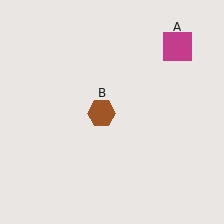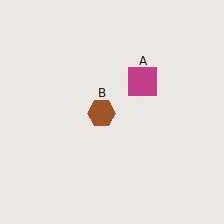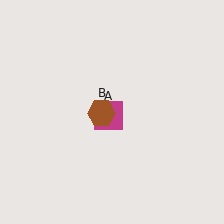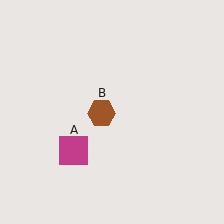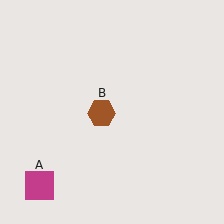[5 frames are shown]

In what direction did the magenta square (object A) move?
The magenta square (object A) moved down and to the left.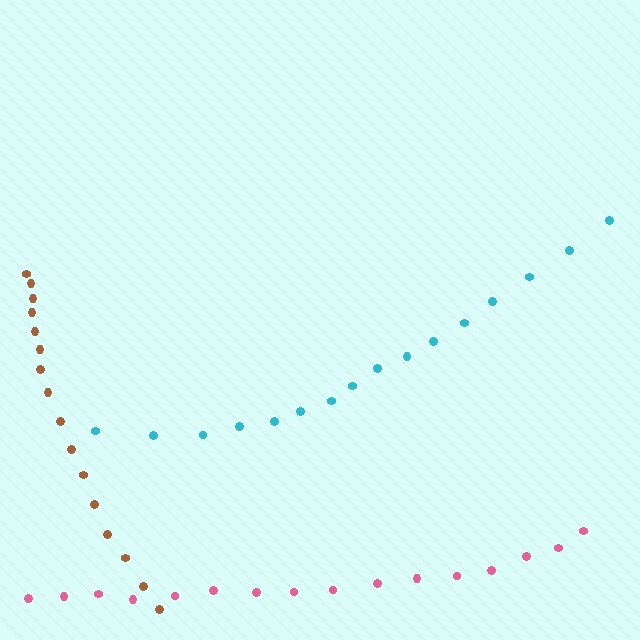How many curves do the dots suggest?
There are 3 distinct paths.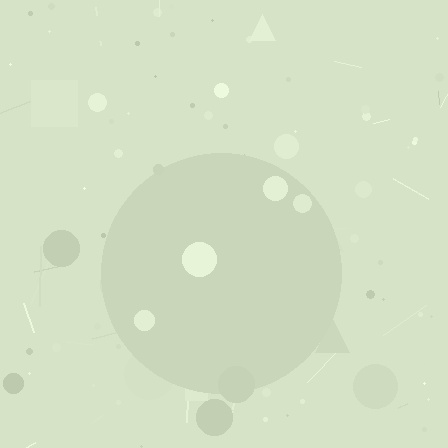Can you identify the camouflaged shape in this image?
The camouflaged shape is a circle.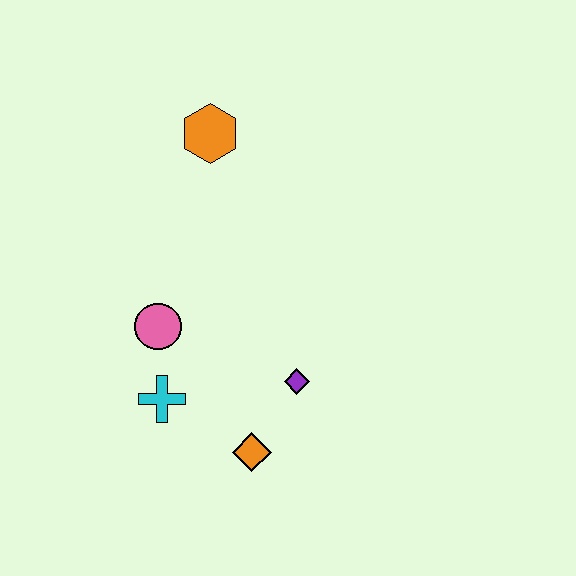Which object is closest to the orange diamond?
The purple diamond is closest to the orange diamond.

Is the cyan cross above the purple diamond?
No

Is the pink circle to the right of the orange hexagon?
No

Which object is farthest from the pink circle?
The orange hexagon is farthest from the pink circle.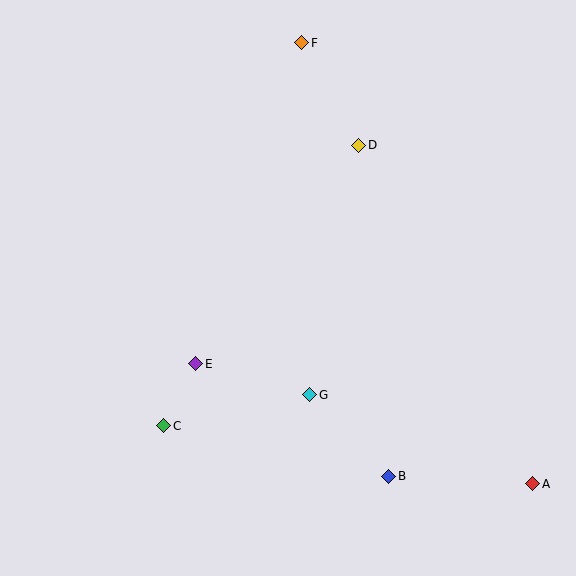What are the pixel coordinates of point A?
Point A is at (533, 484).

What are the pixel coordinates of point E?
Point E is at (196, 364).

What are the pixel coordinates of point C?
Point C is at (164, 426).